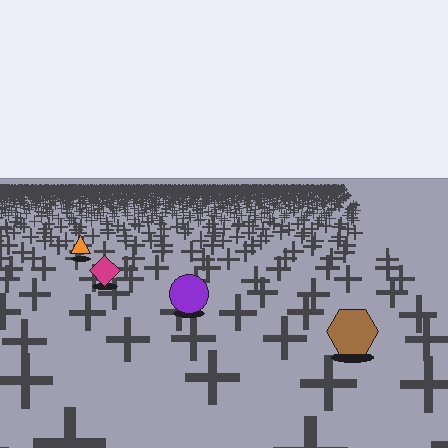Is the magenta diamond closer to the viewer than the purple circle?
No. The purple circle is closer — you can tell from the texture gradient: the ground texture is coarser near it.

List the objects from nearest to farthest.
From nearest to farthest: the brown hexagon, the purple circle, the magenta diamond, the orange triangle.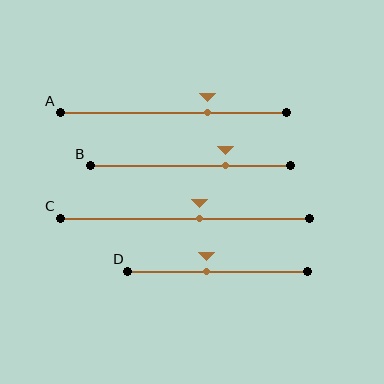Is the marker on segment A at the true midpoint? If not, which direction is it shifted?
No, the marker on segment A is shifted to the right by about 15% of the segment length.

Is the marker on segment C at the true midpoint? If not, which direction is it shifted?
No, the marker on segment C is shifted to the right by about 6% of the segment length.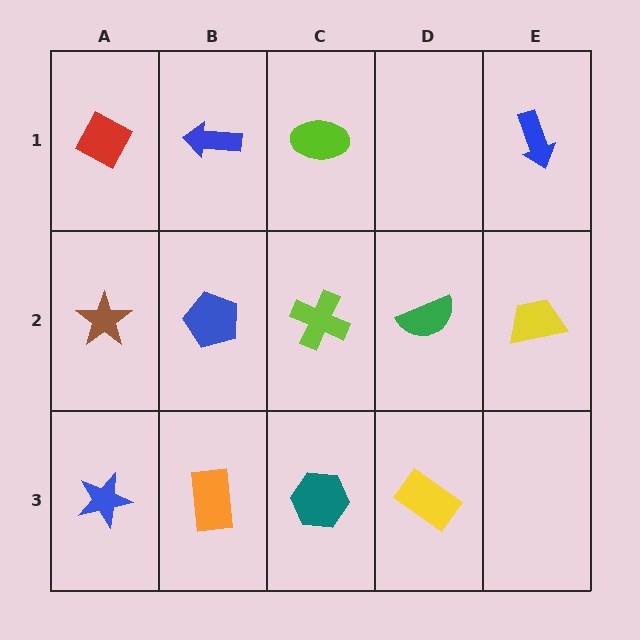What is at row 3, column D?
A yellow rectangle.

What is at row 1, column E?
A blue arrow.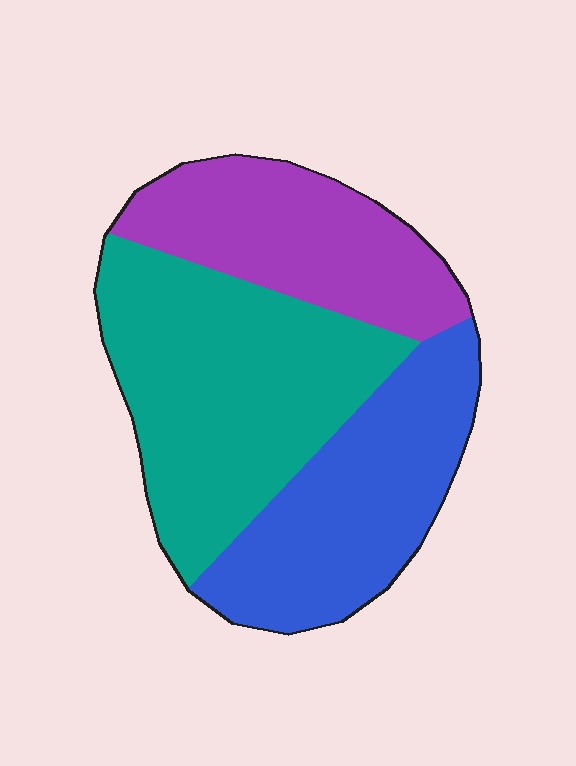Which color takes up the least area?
Purple, at roughly 25%.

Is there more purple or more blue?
Blue.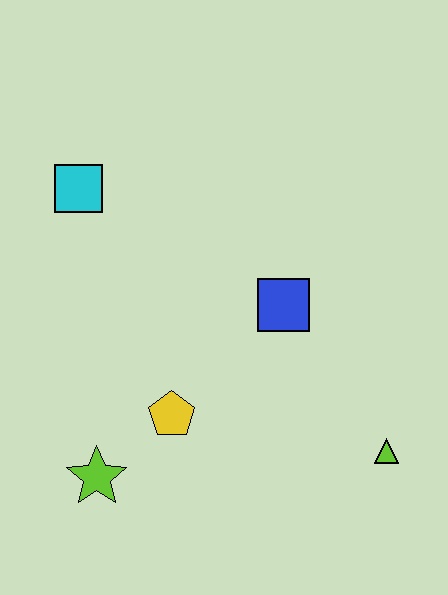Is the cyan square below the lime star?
No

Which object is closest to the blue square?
The yellow pentagon is closest to the blue square.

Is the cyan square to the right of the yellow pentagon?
No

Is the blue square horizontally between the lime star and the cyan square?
No